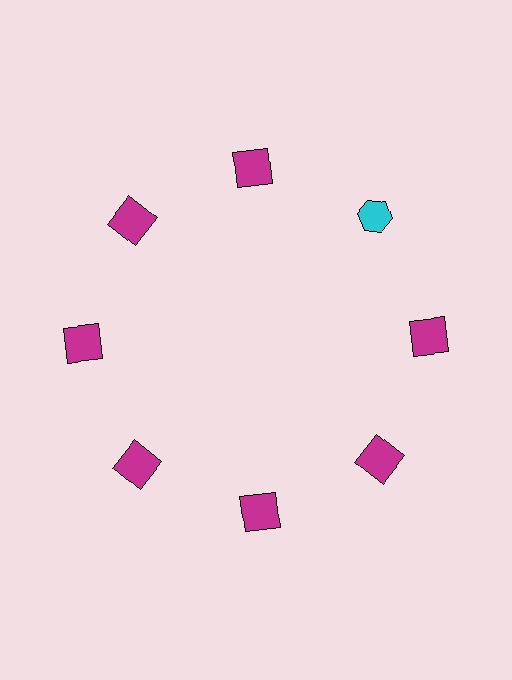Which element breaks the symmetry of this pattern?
The cyan hexagon at roughly the 2 o'clock position breaks the symmetry. All other shapes are magenta squares.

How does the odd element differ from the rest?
It differs in both color (cyan instead of magenta) and shape (hexagon instead of square).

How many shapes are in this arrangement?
There are 8 shapes arranged in a ring pattern.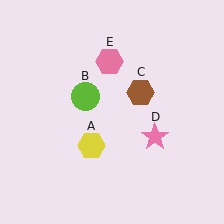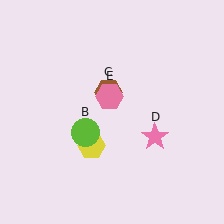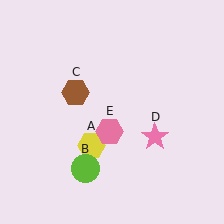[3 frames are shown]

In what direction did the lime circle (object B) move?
The lime circle (object B) moved down.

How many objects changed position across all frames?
3 objects changed position: lime circle (object B), brown hexagon (object C), pink hexagon (object E).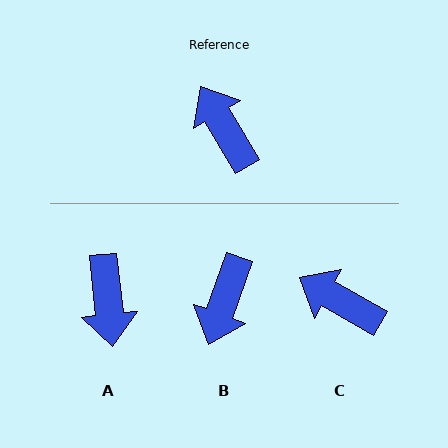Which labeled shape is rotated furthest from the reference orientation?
A, about 155 degrees away.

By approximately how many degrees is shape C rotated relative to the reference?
Approximately 30 degrees counter-clockwise.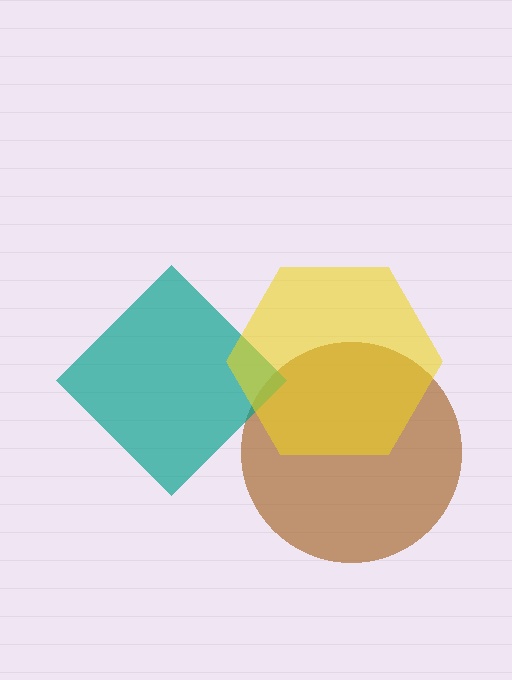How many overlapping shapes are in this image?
There are 3 overlapping shapes in the image.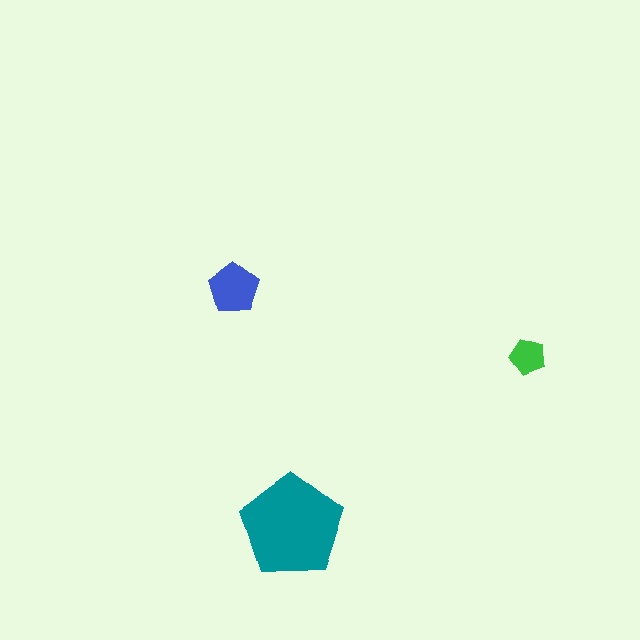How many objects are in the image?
There are 3 objects in the image.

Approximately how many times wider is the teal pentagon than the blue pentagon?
About 2 times wider.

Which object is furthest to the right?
The green pentagon is rightmost.